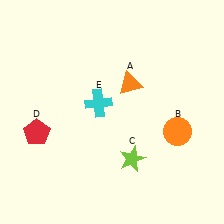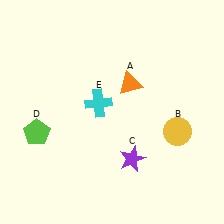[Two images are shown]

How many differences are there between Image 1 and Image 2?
There are 3 differences between the two images.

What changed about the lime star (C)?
In Image 1, C is lime. In Image 2, it changed to purple.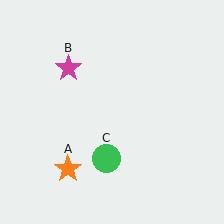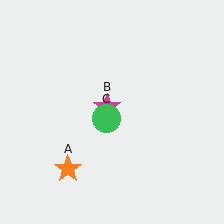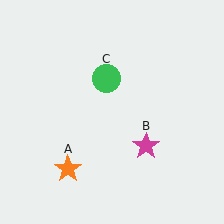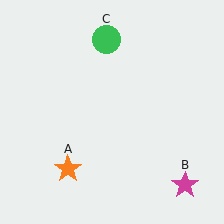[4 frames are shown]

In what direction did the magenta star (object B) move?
The magenta star (object B) moved down and to the right.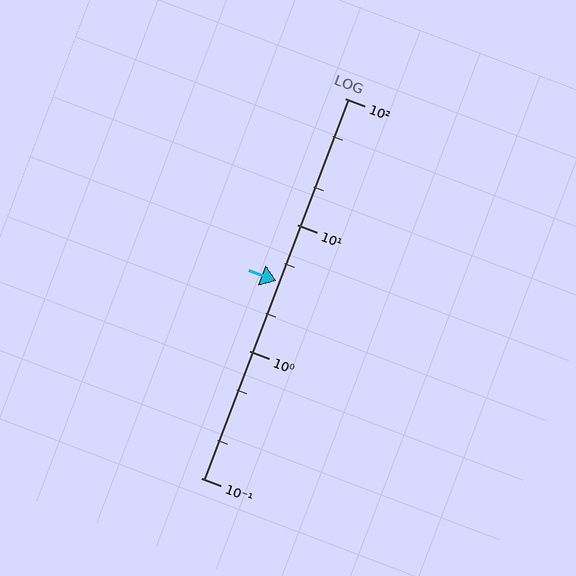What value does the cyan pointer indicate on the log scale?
The pointer indicates approximately 3.6.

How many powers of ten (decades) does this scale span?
The scale spans 3 decades, from 0.1 to 100.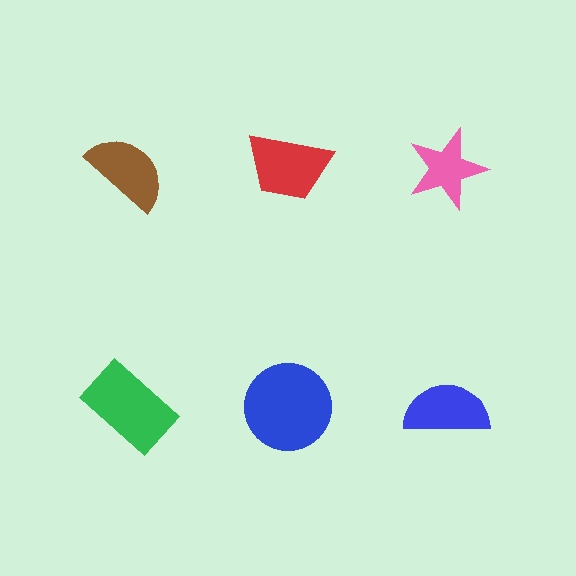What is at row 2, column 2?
A blue circle.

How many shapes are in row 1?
3 shapes.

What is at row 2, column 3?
A blue semicircle.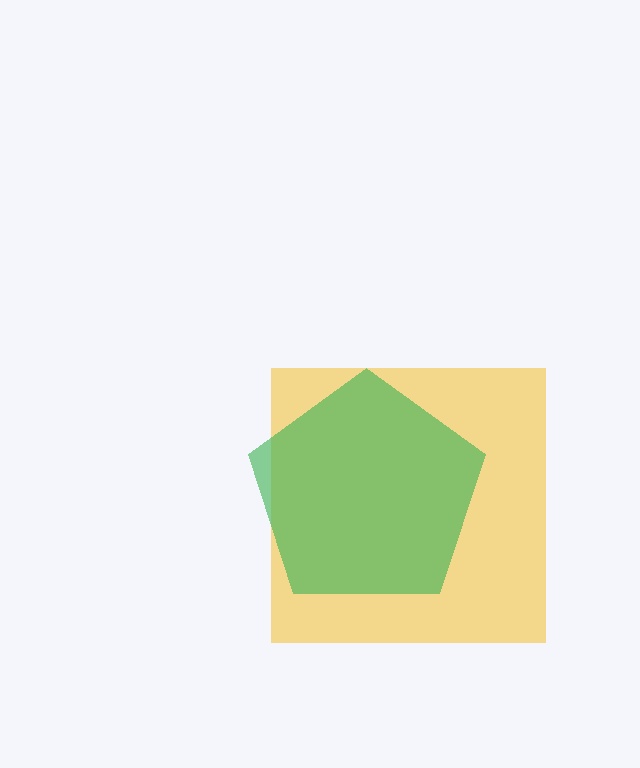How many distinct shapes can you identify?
There are 2 distinct shapes: a yellow square, a green pentagon.